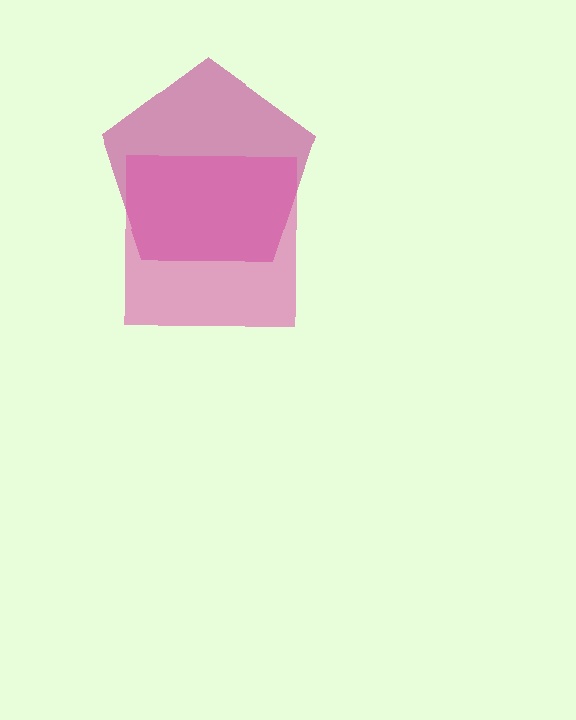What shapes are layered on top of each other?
The layered shapes are: a magenta pentagon, a pink square.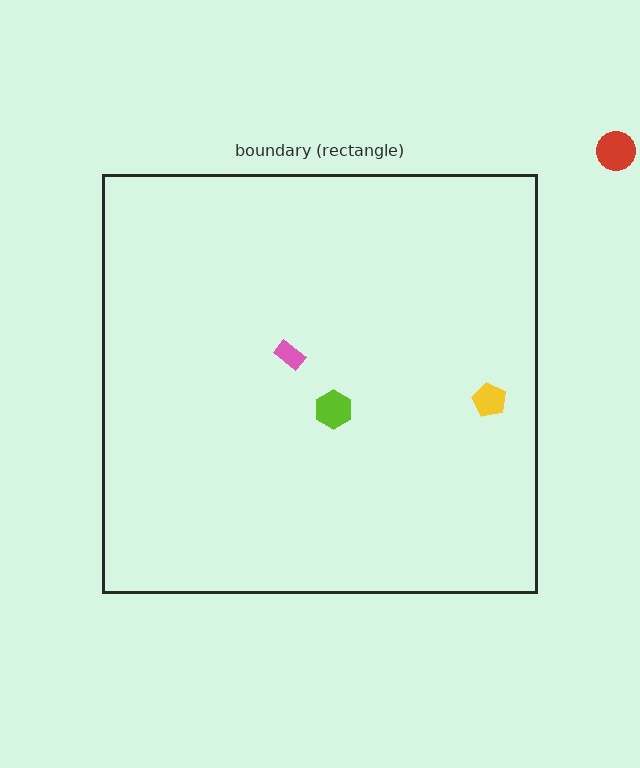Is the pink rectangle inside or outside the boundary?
Inside.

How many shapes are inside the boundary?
3 inside, 1 outside.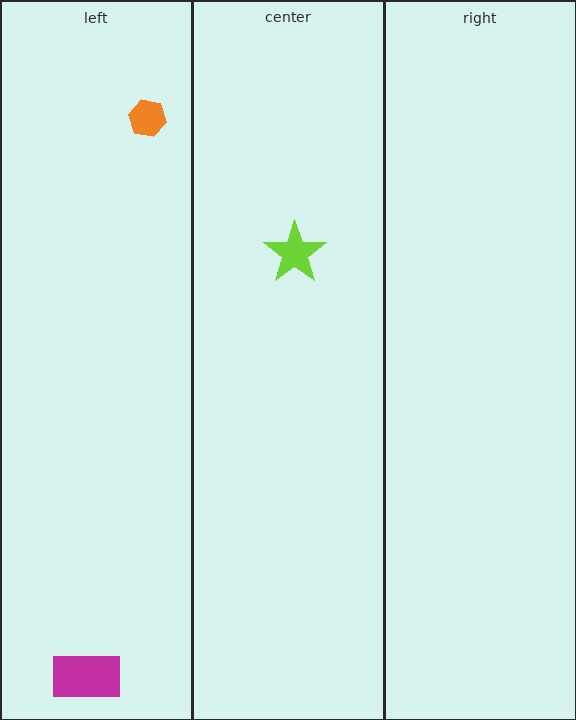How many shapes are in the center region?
1.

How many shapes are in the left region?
2.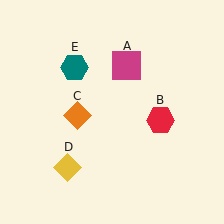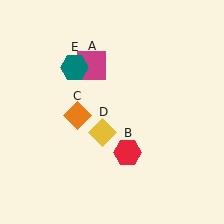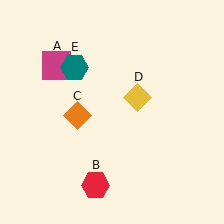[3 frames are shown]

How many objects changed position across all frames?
3 objects changed position: magenta square (object A), red hexagon (object B), yellow diamond (object D).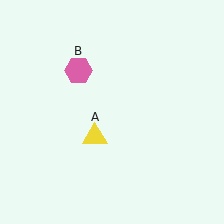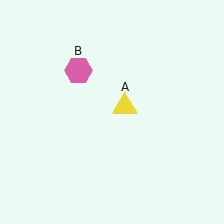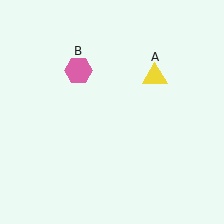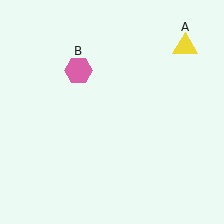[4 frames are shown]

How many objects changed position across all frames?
1 object changed position: yellow triangle (object A).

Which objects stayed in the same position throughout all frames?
Pink hexagon (object B) remained stationary.